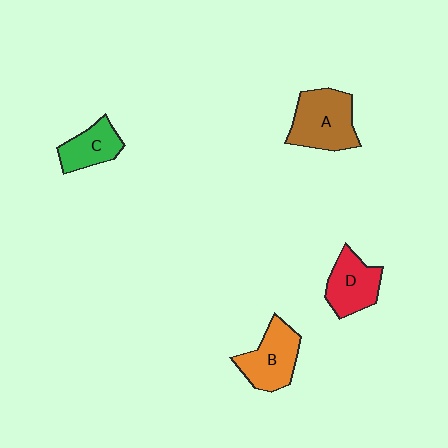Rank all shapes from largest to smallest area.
From largest to smallest: A (brown), B (orange), D (red), C (green).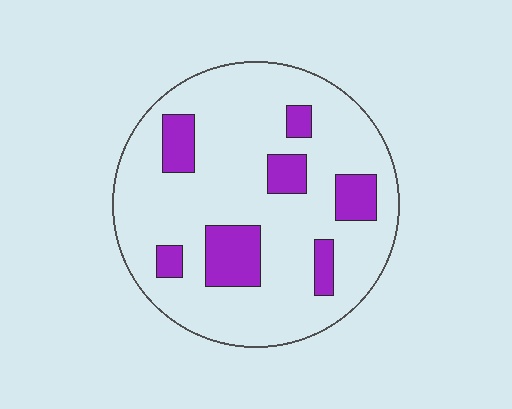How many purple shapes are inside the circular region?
7.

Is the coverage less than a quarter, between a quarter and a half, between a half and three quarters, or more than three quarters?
Less than a quarter.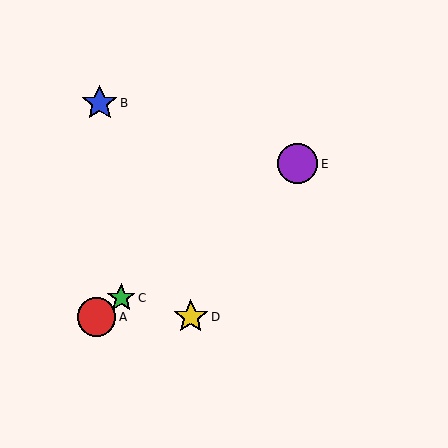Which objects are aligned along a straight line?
Objects A, C, E are aligned along a straight line.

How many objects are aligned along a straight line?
3 objects (A, C, E) are aligned along a straight line.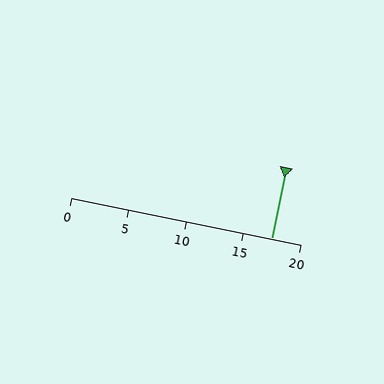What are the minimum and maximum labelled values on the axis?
The axis runs from 0 to 20.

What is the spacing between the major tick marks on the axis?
The major ticks are spaced 5 apart.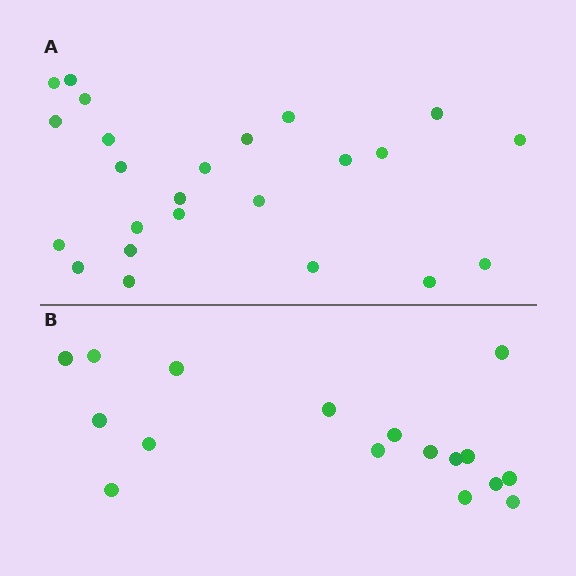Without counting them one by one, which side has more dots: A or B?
Region A (the top region) has more dots.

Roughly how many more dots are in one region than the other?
Region A has roughly 8 or so more dots than region B.